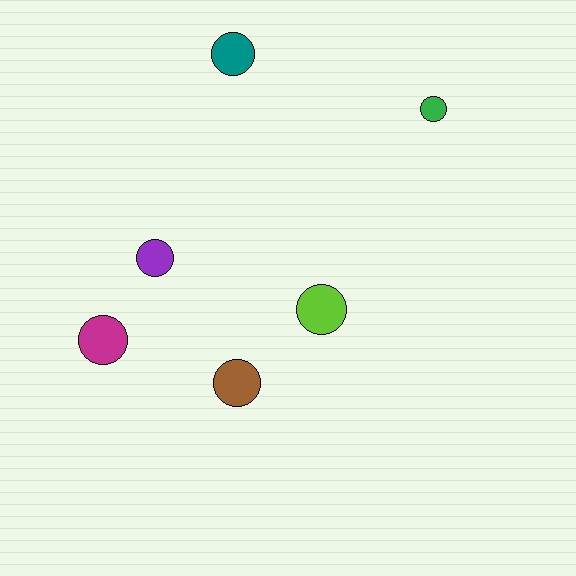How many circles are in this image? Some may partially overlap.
There are 6 circles.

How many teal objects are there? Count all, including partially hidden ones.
There is 1 teal object.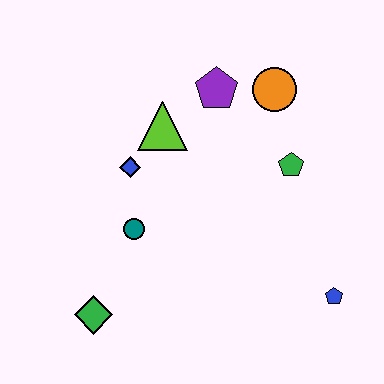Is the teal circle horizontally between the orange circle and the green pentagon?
No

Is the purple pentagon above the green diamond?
Yes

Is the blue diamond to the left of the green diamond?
No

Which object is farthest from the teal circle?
The blue pentagon is farthest from the teal circle.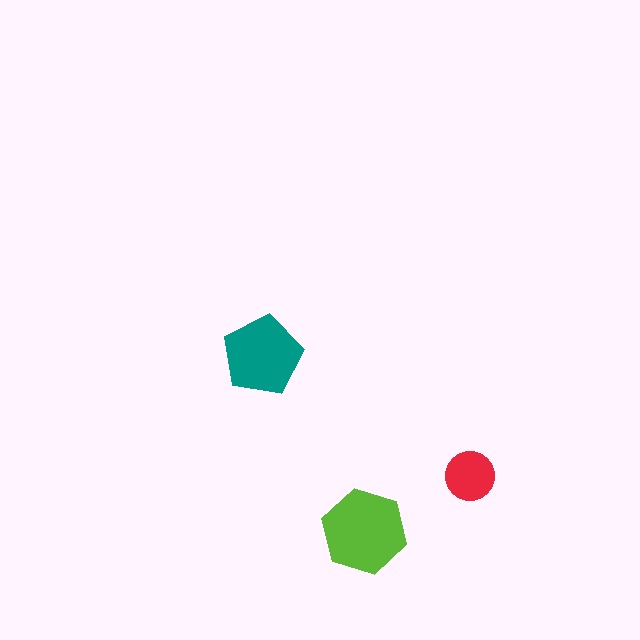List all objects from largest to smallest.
The lime hexagon, the teal pentagon, the red circle.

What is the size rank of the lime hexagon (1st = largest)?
1st.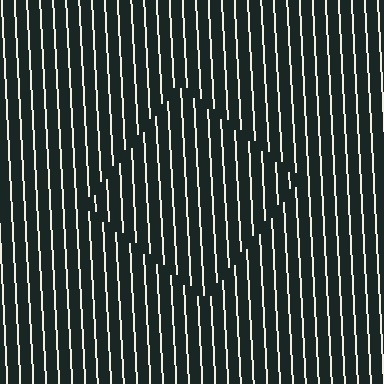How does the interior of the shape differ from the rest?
The interior of the shape contains the same grating, shifted by half a period — the contour is defined by the phase discontinuity where line-ends from the inner and outer gratings abut.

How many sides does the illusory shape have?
4 sides — the line-ends trace a square.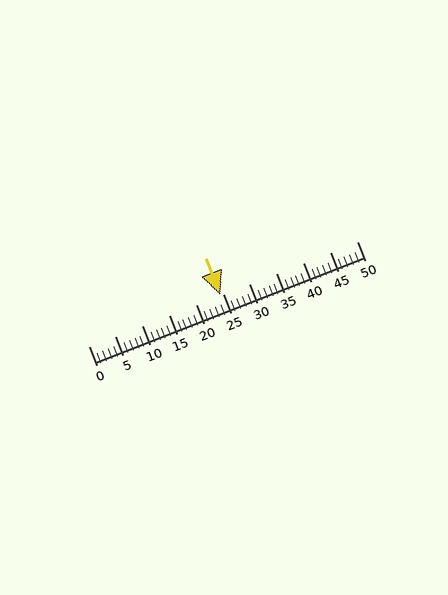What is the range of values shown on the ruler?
The ruler shows values from 0 to 50.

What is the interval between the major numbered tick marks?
The major tick marks are spaced 5 units apart.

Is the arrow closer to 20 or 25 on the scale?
The arrow is closer to 25.